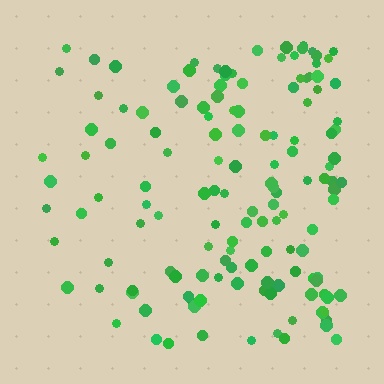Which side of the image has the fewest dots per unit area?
The left.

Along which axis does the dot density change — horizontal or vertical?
Horizontal.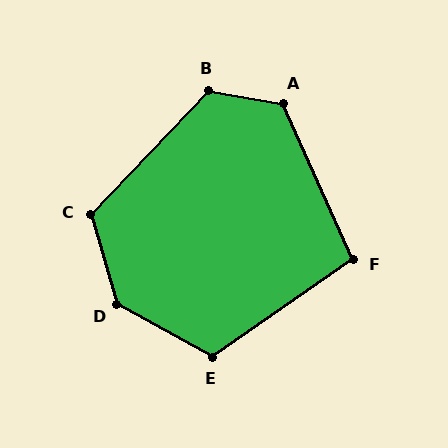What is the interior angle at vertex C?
Approximately 120 degrees (obtuse).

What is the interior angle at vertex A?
Approximately 124 degrees (obtuse).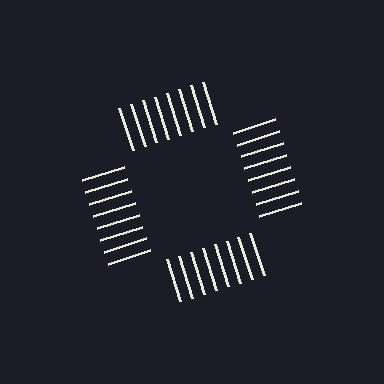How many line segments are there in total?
32 — 8 along each of the 4 edges.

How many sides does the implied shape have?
4 sides — the line-ends trace a square.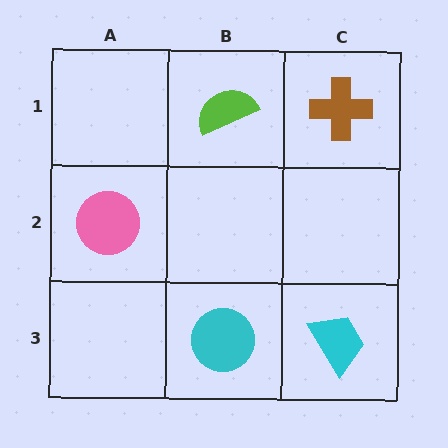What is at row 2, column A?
A pink circle.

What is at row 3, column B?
A cyan circle.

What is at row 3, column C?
A cyan trapezoid.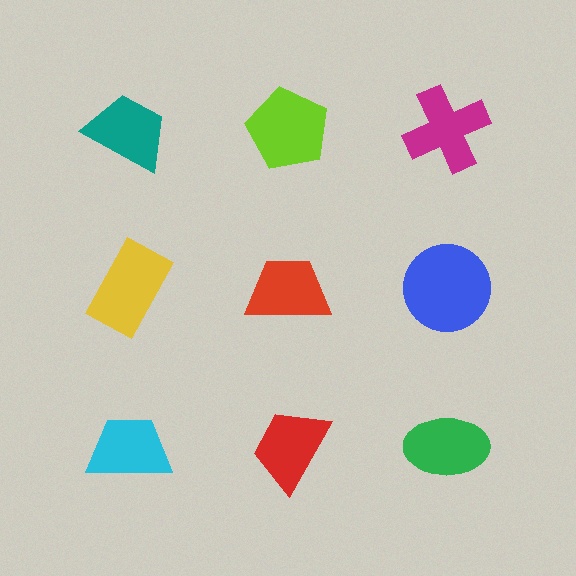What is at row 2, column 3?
A blue circle.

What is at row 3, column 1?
A cyan trapezoid.